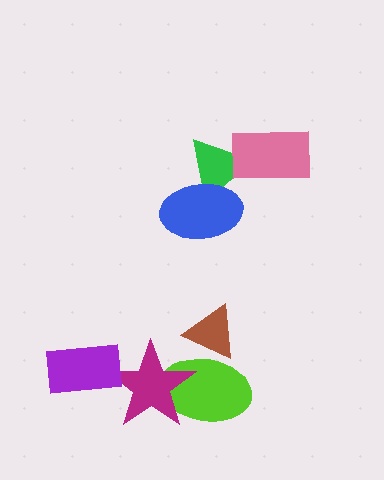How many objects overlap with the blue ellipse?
1 object overlaps with the blue ellipse.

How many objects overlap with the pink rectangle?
1 object overlaps with the pink rectangle.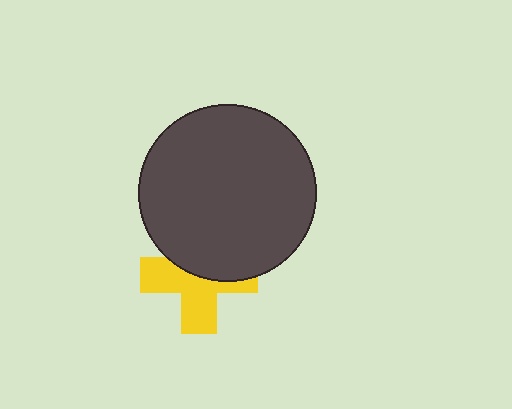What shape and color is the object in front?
The object in front is a dark gray circle.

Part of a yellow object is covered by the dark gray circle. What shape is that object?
It is a cross.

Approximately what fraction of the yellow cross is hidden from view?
Roughly 45% of the yellow cross is hidden behind the dark gray circle.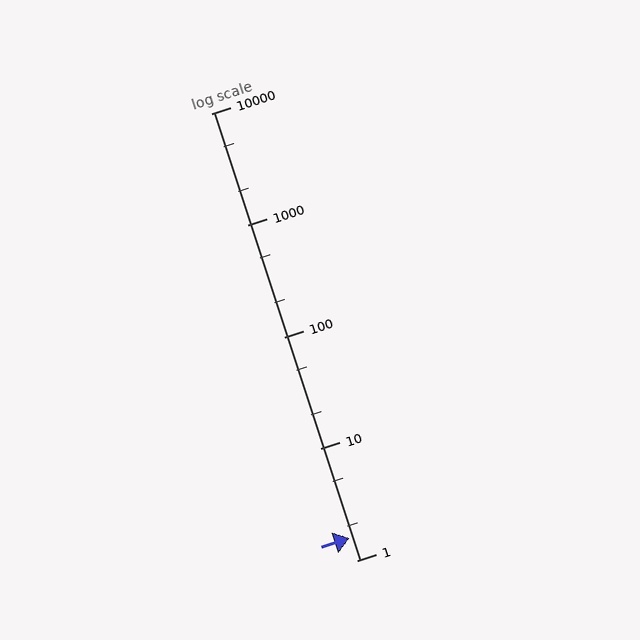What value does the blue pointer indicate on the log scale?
The pointer indicates approximately 1.6.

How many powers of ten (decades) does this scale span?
The scale spans 4 decades, from 1 to 10000.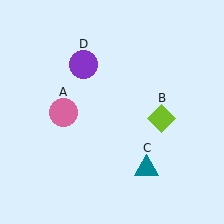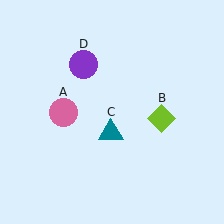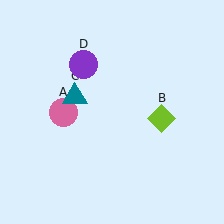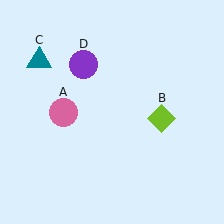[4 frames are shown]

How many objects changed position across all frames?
1 object changed position: teal triangle (object C).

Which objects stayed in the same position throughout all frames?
Pink circle (object A) and lime diamond (object B) and purple circle (object D) remained stationary.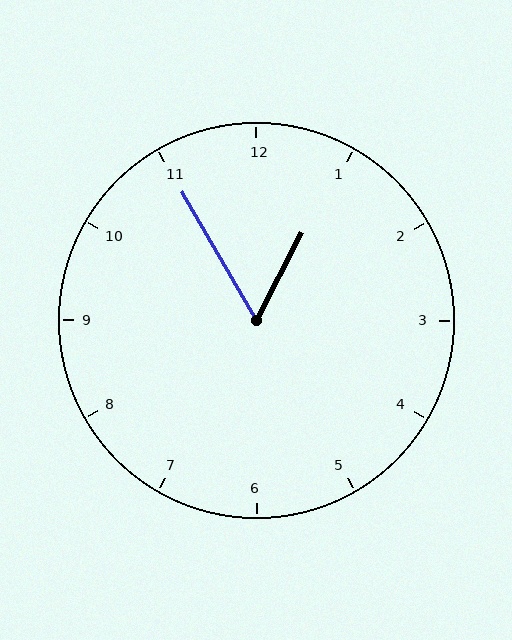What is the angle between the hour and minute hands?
Approximately 58 degrees.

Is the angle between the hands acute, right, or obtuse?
It is acute.